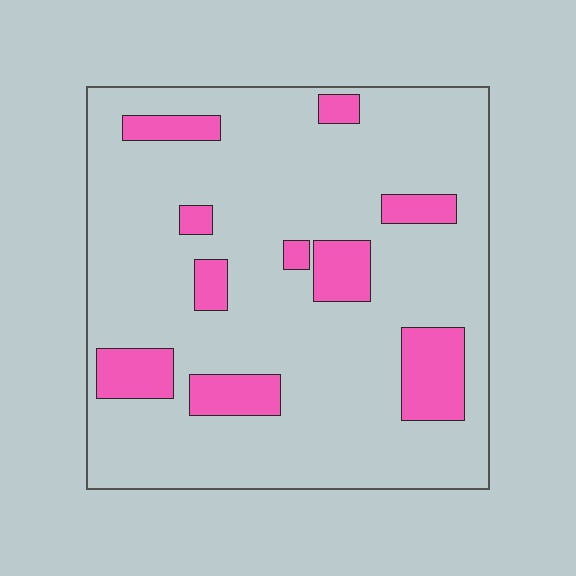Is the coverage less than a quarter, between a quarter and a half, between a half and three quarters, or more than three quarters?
Less than a quarter.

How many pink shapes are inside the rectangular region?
10.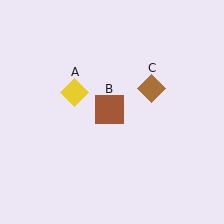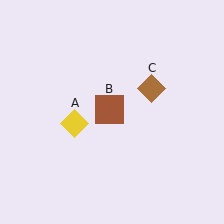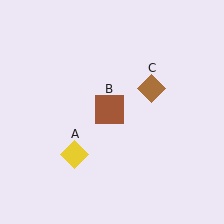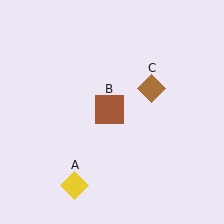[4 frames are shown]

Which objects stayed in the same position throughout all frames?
Brown square (object B) and brown diamond (object C) remained stationary.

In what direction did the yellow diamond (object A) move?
The yellow diamond (object A) moved down.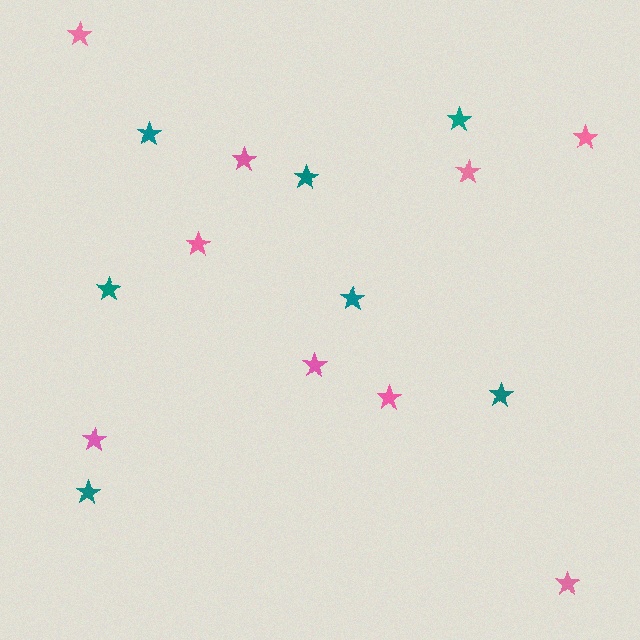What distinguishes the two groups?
There are 2 groups: one group of teal stars (7) and one group of pink stars (9).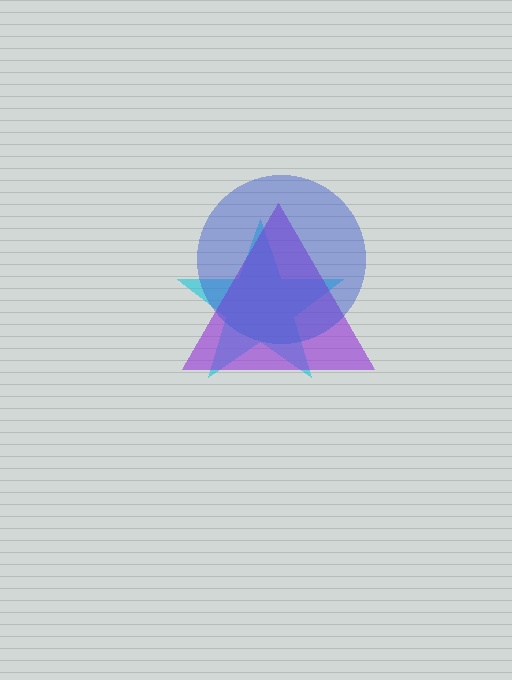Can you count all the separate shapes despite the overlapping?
Yes, there are 3 separate shapes.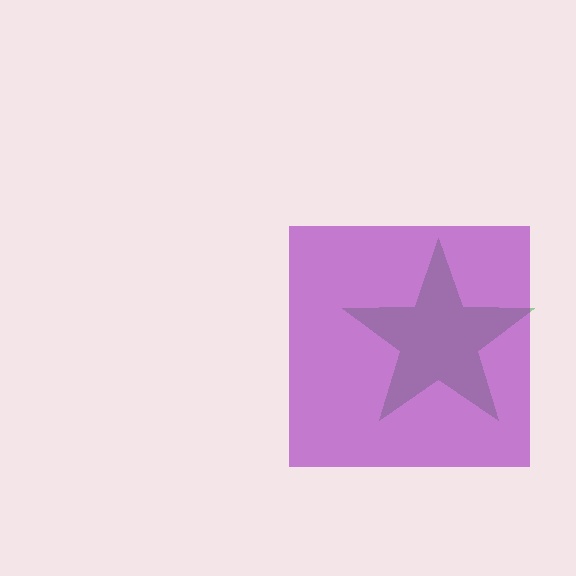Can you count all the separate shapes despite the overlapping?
Yes, there are 2 separate shapes.